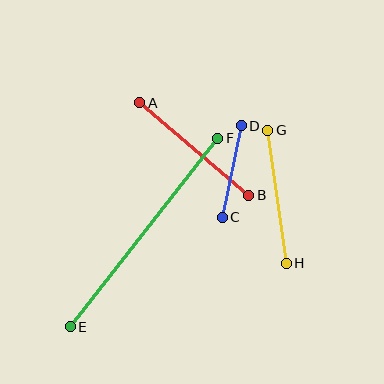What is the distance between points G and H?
The distance is approximately 134 pixels.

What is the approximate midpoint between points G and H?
The midpoint is at approximately (277, 197) pixels.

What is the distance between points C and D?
The distance is approximately 94 pixels.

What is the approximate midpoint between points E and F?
The midpoint is at approximately (144, 233) pixels.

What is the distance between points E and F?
The distance is approximately 239 pixels.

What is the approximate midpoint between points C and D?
The midpoint is at approximately (232, 171) pixels.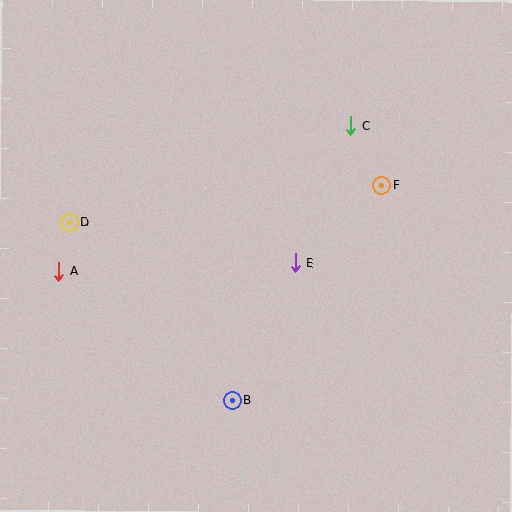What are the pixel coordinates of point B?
Point B is at (232, 400).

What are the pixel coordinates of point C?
Point C is at (351, 125).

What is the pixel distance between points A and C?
The distance between A and C is 327 pixels.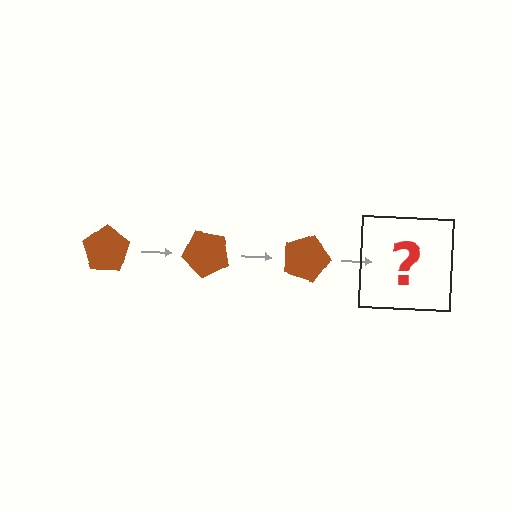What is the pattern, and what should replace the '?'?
The pattern is that the pentagon rotates 45 degrees each step. The '?' should be a brown pentagon rotated 135 degrees.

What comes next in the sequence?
The next element should be a brown pentagon rotated 135 degrees.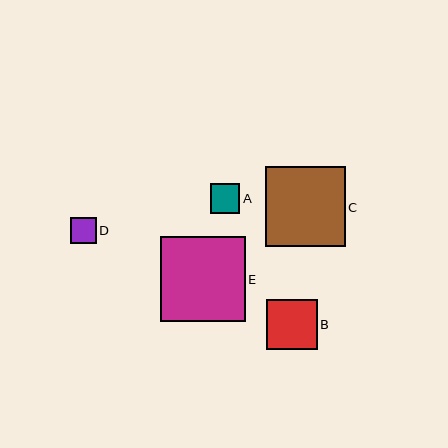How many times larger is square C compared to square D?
Square C is approximately 3.1 times the size of square D.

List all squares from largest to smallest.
From largest to smallest: E, C, B, A, D.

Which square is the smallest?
Square D is the smallest with a size of approximately 26 pixels.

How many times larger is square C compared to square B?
Square C is approximately 1.6 times the size of square B.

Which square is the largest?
Square E is the largest with a size of approximately 85 pixels.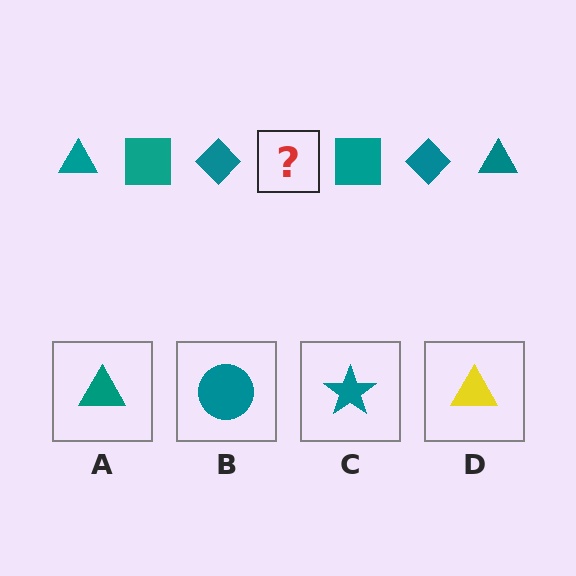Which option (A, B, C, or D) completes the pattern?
A.